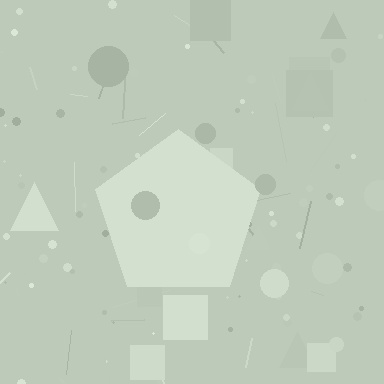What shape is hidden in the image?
A pentagon is hidden in the image.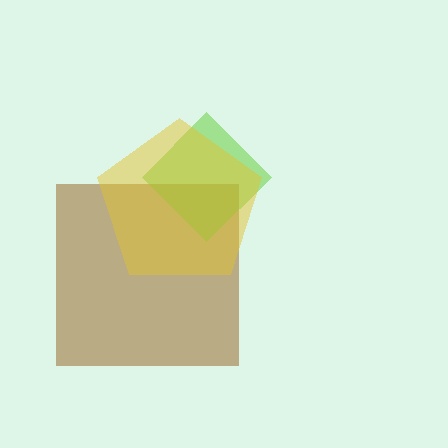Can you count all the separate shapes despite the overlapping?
Yes, there are 3 separate shapes.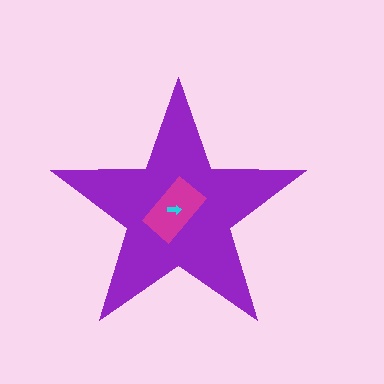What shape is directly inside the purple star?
The magenta rectangle.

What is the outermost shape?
The purple star.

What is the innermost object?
The cyan arrow.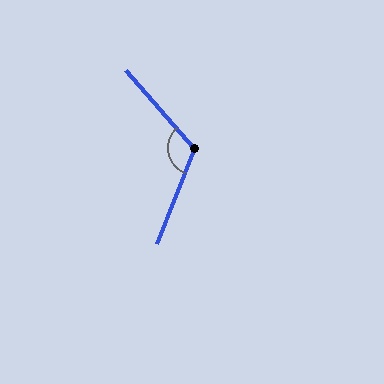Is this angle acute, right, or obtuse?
It is obtuse.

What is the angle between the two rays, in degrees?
Approximately 117 degrees.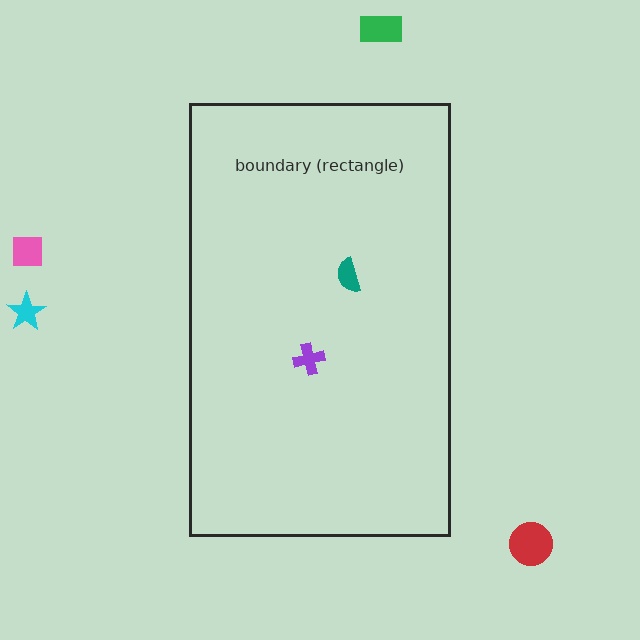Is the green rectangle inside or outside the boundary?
Outside.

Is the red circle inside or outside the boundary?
Outside.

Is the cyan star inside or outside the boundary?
Outside.